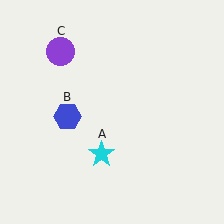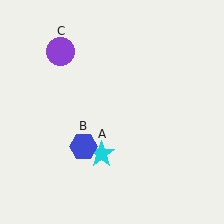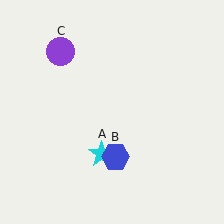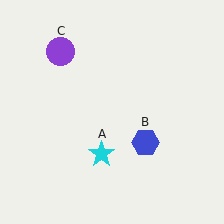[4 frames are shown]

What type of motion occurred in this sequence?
The blue hexagon (object B) rotated counterclockwise around the center of the scene.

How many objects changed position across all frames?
1 object changed position: blue hexagon (object B).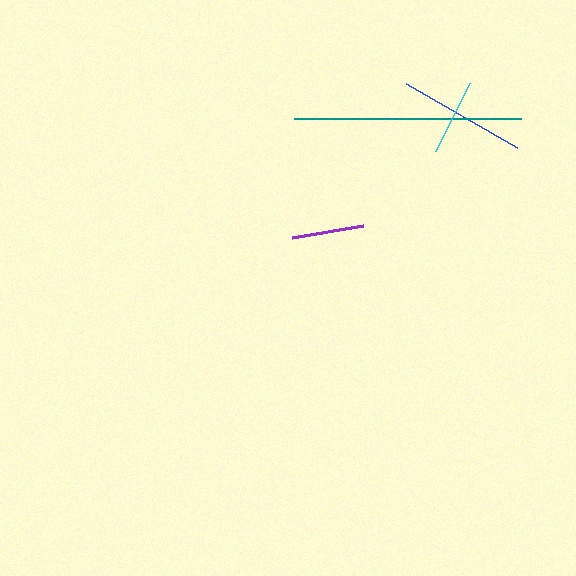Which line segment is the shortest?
The purple line is the shortest at approximately 71 pixels.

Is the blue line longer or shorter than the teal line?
The teal line is longer than the blue line.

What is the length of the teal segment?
The teal segment is approximately 227 pixels long.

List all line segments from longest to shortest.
From longest to shortest: teal, blue, cyan, purple.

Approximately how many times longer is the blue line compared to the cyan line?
The blue line is approximately 1.7 times the length of the cyan line.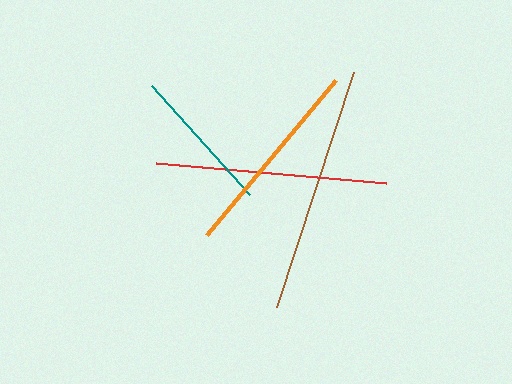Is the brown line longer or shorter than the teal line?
The brown line is longer than the teal line.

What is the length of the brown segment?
The brown segment is approximately 247 pixels long.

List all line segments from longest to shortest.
From longest to shortest: brown, red, orange, teal.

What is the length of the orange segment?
The orange segment is approximately 202 pixels long.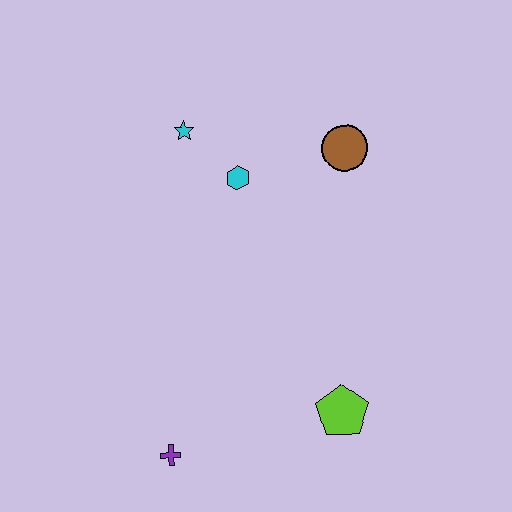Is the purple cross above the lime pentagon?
No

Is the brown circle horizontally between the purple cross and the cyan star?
No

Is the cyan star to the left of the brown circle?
Yes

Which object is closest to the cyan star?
The cyan hexagon is closest to the cyan star.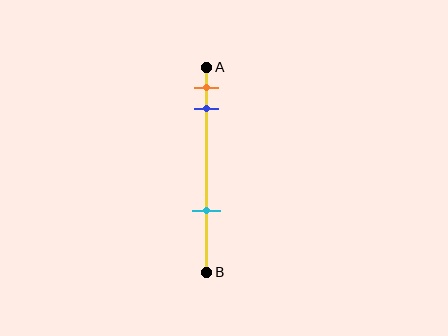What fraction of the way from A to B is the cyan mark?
The cyan mark is approximately 70% (0.7) of the way from A to B.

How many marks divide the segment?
There are 3 marks dividing the segment.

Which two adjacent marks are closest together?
The orange and blue marks are the closest adjacent pair.